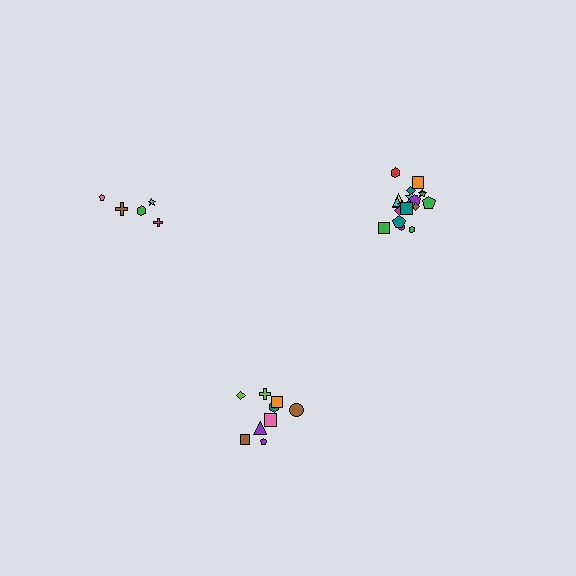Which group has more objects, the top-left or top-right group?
The top-right group.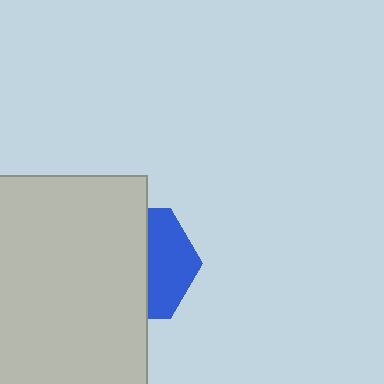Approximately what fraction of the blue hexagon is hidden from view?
Roughly 59% of the blue hexagon is hidden behind the light gray rectangle.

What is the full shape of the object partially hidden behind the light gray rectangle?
The partially hidden object is a blue hexagon.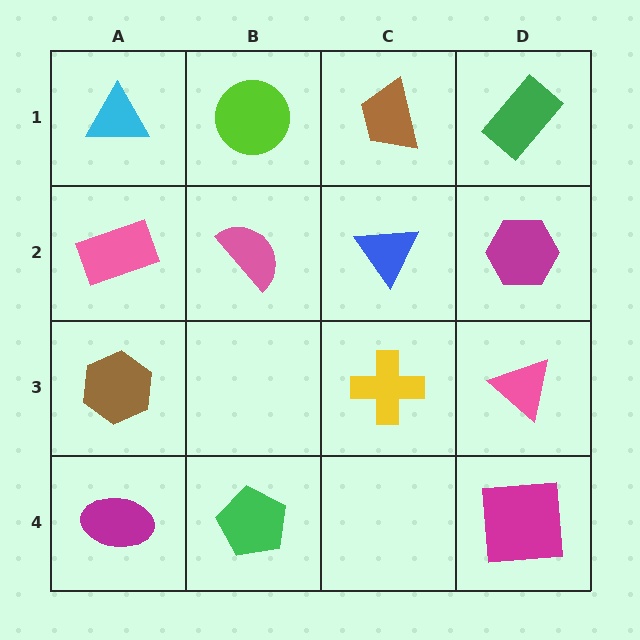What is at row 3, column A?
A brown hexagon.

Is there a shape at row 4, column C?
No, that cell is empty.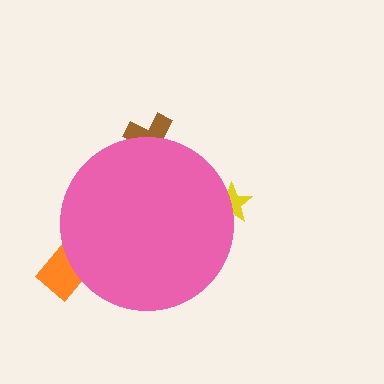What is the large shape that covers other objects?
A pink circle.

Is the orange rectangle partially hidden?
Yes, the orange rectangle is partially hidden behind the pink circle.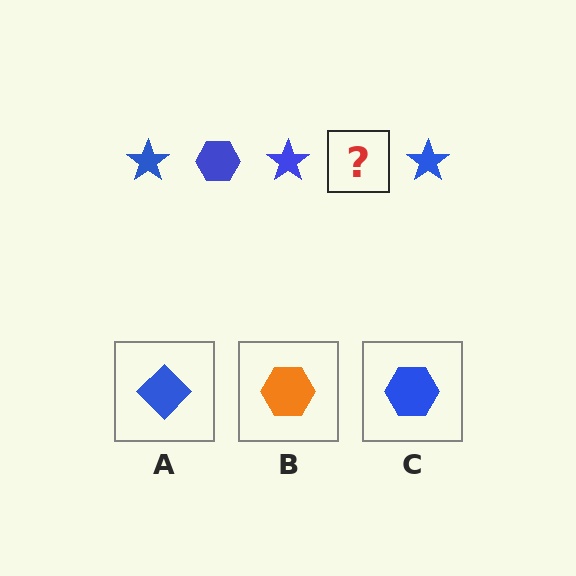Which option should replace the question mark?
Option C.